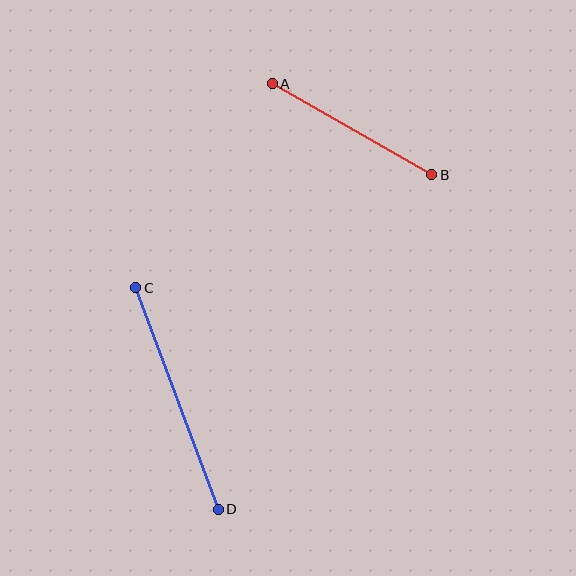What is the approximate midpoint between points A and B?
The midpoint is at approximately (352, 129) pixels.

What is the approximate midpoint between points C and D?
The midpoint is at approximately (177, 398) pixels.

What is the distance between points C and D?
The distance is approximately 237 pixels.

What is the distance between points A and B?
The distance is approximately 184 pixels.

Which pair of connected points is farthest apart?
Points C and D are farthest apart.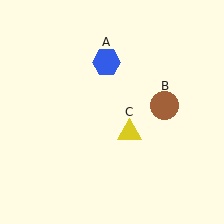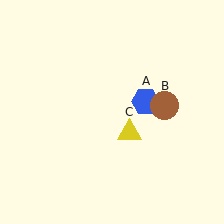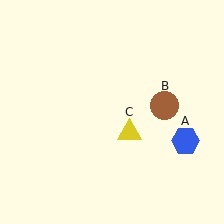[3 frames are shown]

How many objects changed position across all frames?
1 object changed position: blue hexagon (object A).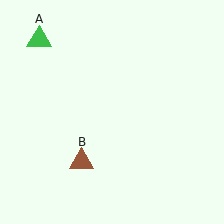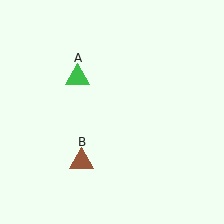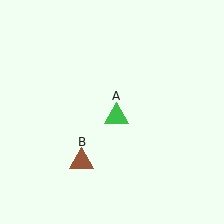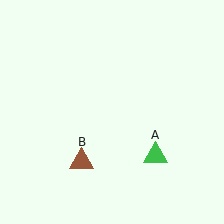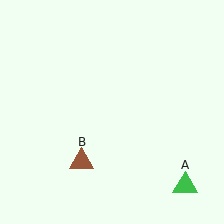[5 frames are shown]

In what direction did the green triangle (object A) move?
The green triangle (object A) moved down and to the right.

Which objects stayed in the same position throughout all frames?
Brown triangle (object B) remained stationary.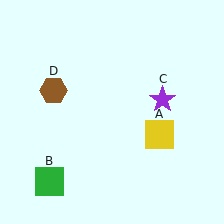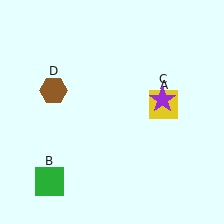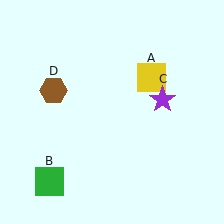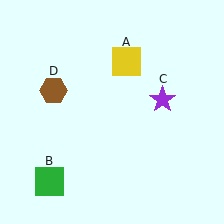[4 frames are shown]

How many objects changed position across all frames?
1 object changed position: yellow square (object A).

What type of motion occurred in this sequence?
The yellow square (object A) rotated counterclockwise around the center of the scene.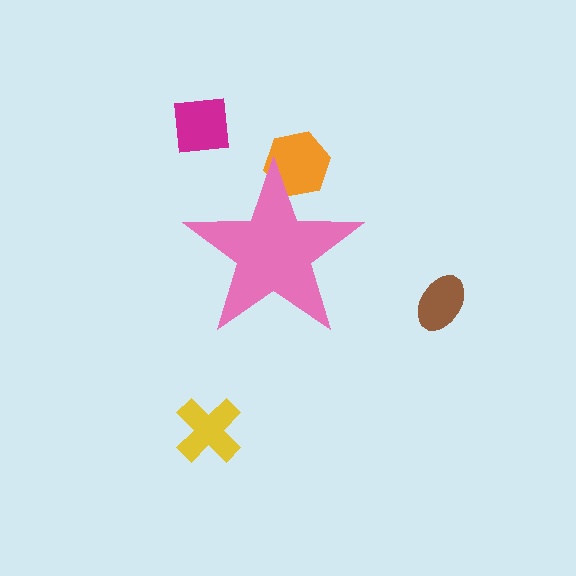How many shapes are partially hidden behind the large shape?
1 shape is partially hidden.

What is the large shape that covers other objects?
A pink star.